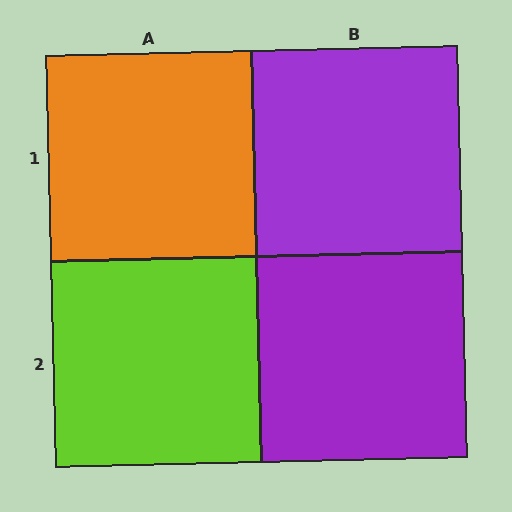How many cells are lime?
1 cell is lime.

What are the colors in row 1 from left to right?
Orange, purple.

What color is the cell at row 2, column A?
Lime.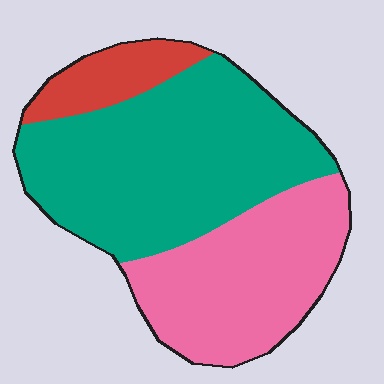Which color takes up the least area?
Red, at roughly 10%.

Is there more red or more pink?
Pink.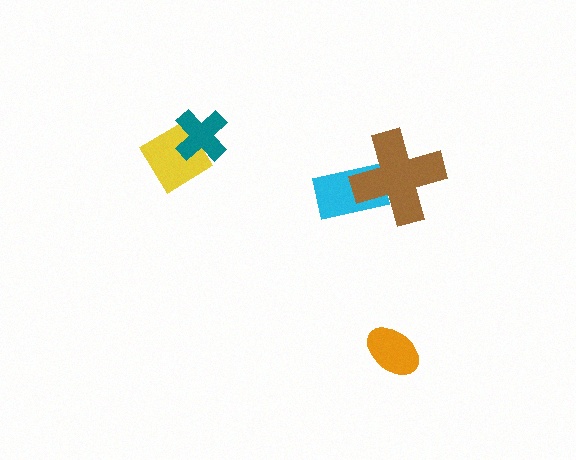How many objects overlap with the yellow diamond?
1 object overlaps with the yellow diamond.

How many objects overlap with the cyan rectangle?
1 object overlaps with the cyan rectangle.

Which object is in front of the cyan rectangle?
The brown cross is in front of the cyan rectangle.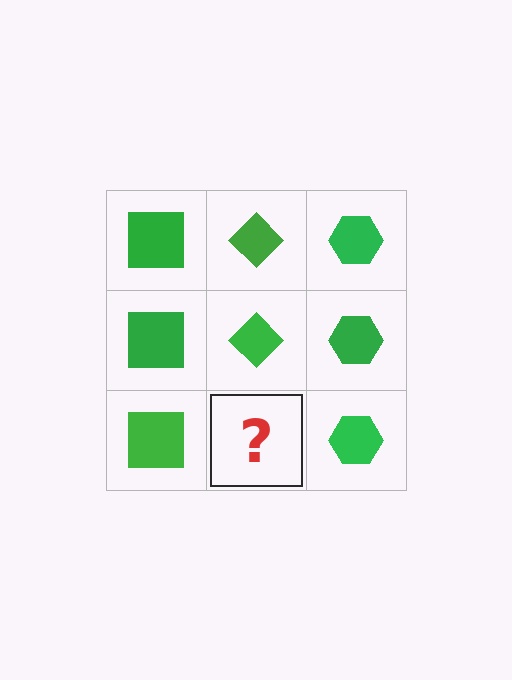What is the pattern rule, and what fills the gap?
The rule is that each column has a consistent shape. The gap should be filled with a green diamond.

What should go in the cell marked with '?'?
The missing cell should contain a green diamond.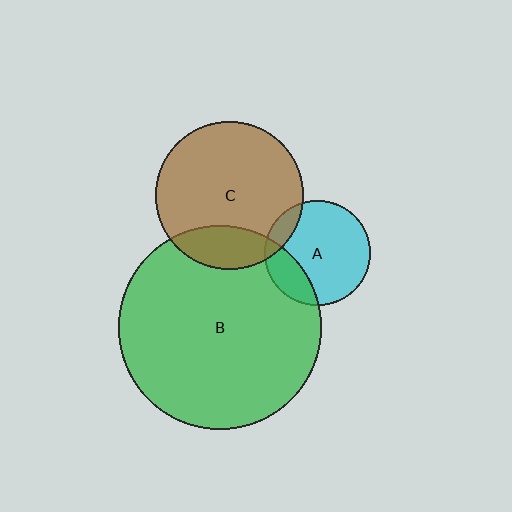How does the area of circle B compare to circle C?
Approximately 1.9 times.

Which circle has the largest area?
Circle B (green).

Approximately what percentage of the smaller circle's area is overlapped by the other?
Approximately 20%.